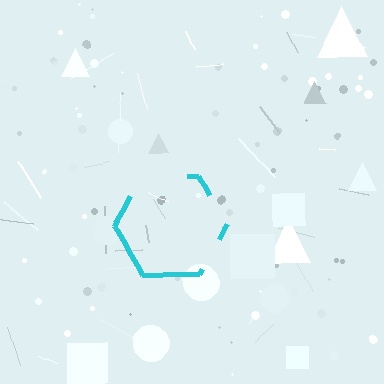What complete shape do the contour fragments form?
The contour fragments form a hexagon.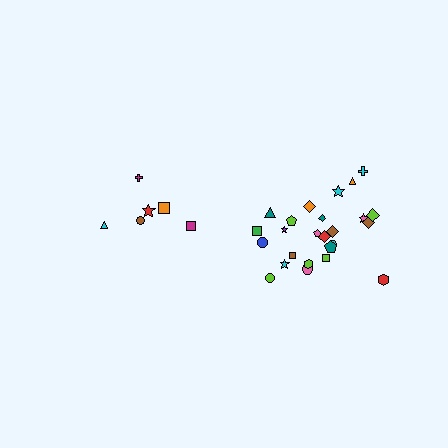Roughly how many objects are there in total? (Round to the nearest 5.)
Roughly 30 objects in total.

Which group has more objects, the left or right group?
The right group.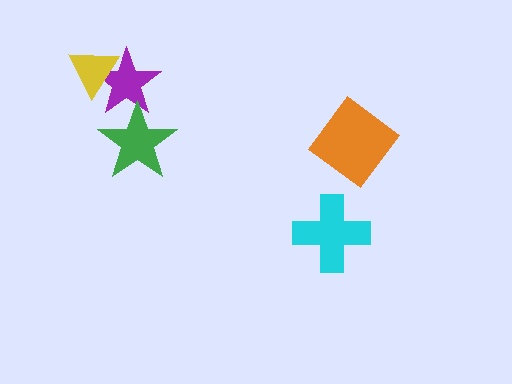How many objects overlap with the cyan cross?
0 objects overlap with the cyan cross.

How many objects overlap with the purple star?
2 objects overlap with the purple star.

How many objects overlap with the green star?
1 object overlaps with the green star.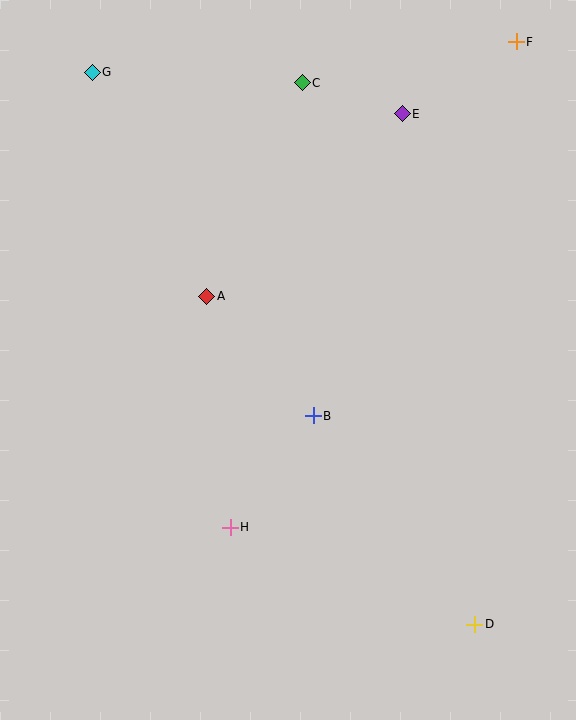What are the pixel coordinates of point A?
Point A is at (207, 296).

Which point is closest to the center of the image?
Point B at (313, 416) is closest to the center.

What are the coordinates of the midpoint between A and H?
The midpoint between A and H is at (219, 412).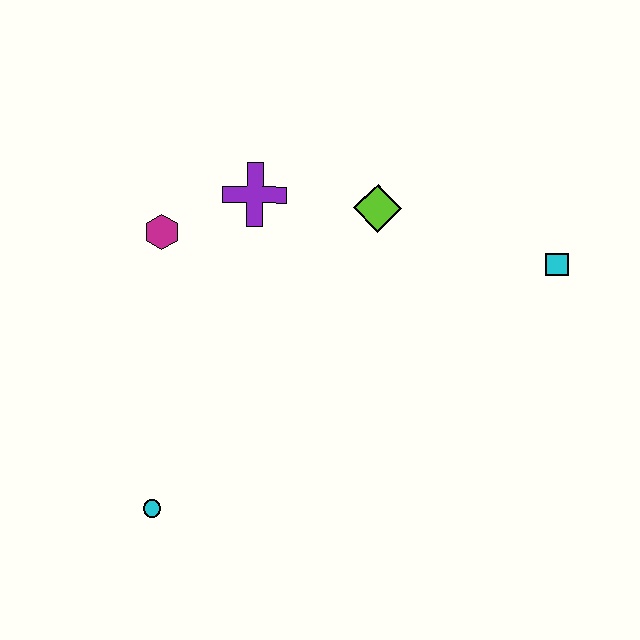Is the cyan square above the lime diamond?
No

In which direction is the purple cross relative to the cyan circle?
The purple cross is above the cyan circle.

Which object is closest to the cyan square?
The lime diamond is closest to the cyan square.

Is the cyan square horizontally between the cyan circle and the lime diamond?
No